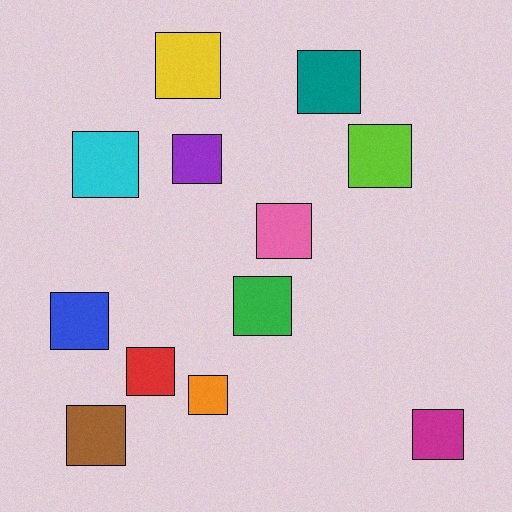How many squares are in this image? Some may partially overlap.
There are 12 squares.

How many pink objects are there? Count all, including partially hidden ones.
There is 1 pink object.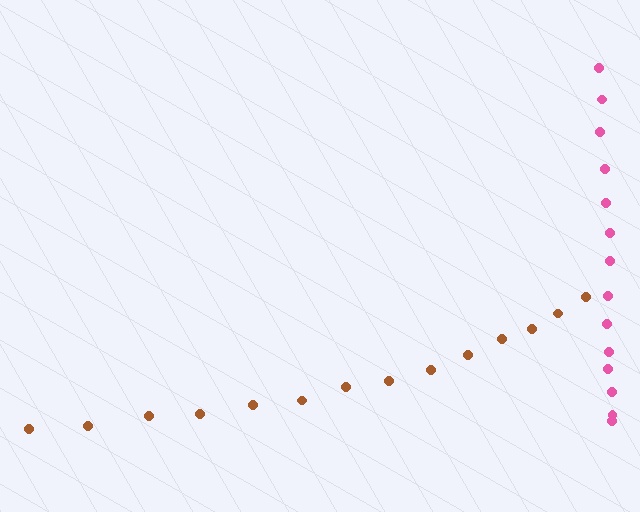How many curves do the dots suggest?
There are 2 distinct paths.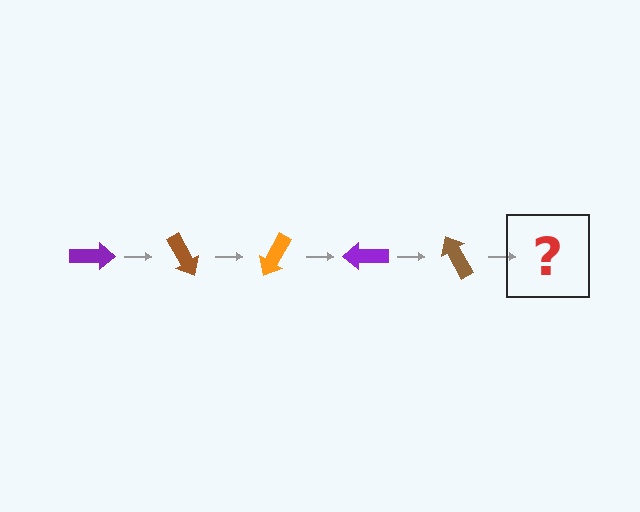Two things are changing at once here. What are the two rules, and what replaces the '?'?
The two rules are that it rotates 60 degrees each step and the color cycles through purple, brown, and orange. The '?' should be an orange arrow, rotated 300 degrees from the start.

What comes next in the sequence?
The next element should be an orange arrow, rotated 300 degrees from the start.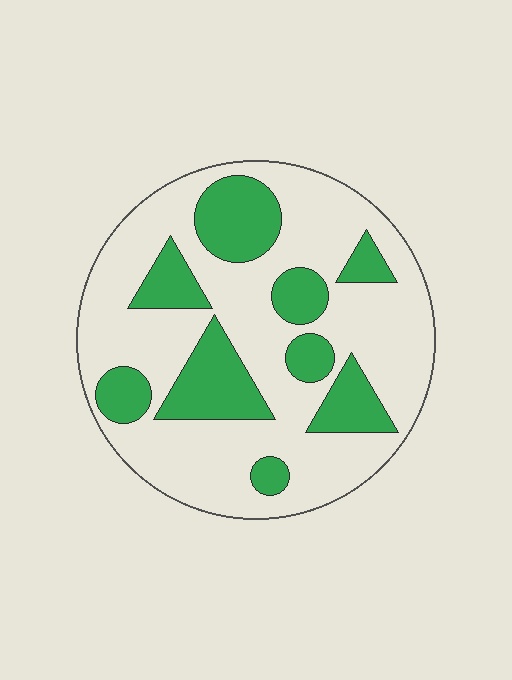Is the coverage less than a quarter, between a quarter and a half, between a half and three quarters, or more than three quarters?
Between a quarter and a half.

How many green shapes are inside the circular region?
9.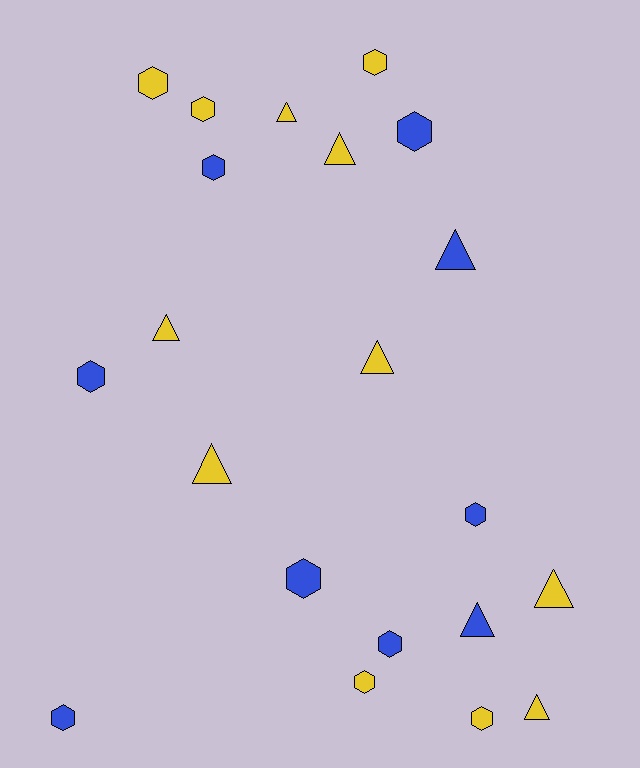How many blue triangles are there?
There are 2 blue triangles.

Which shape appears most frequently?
Hexagon, with 12 objects.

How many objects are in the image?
There are 21 objects.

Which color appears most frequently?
Yellow, with 12 objects.